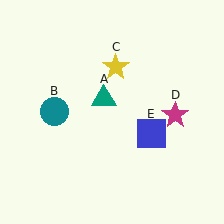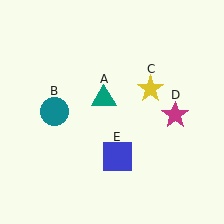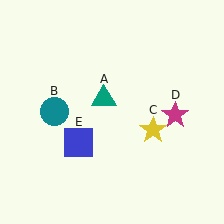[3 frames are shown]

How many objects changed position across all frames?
2 objects changed position: yellow star (object C), blue square (object E).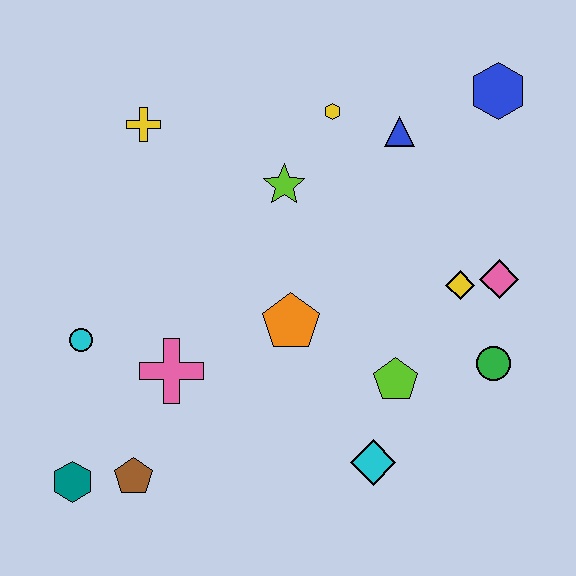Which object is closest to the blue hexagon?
The blue triangle is closest to the blue hexagon.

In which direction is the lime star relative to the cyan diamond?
The lime star is above the cyan diamond.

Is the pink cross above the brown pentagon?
Yes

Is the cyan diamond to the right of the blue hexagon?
No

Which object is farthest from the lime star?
The teal hexagon is farthest from the lime star.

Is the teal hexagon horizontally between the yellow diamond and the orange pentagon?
No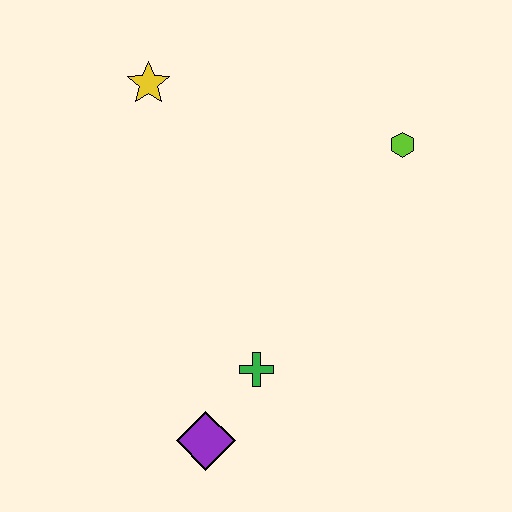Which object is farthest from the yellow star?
The purple diamond is farthest from the yellow star.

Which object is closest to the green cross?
The purple diamond is closest to the green cross.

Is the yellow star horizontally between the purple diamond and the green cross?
No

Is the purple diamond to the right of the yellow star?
Yes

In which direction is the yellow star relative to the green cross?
The yellow star is above the green cross.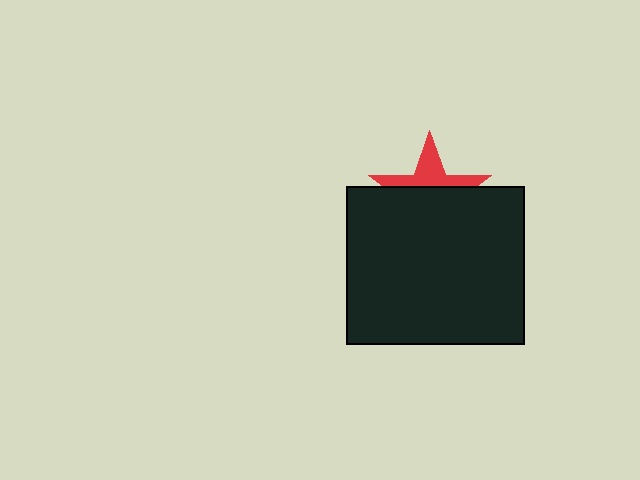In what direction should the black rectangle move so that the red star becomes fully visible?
The black rectangle should move down. That is the shortest direction to clear the overlap and leave the red star fully visible.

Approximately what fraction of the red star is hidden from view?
Roughly 63% of the red star is hidden behind the black rectangle.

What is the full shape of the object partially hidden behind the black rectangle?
The partially hidden object is a red star.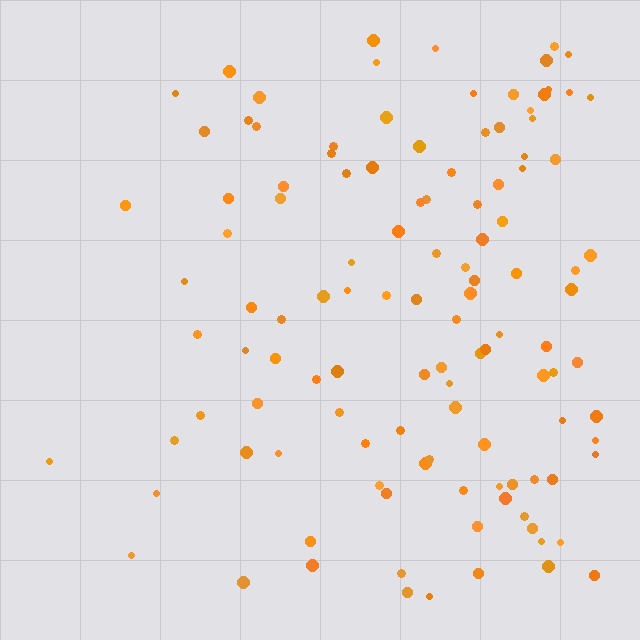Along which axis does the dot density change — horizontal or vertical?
Horizontal.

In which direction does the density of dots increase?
From left to right, with the right side densest.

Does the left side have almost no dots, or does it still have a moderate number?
Still a moderate number, just noticeably fewer than the right.